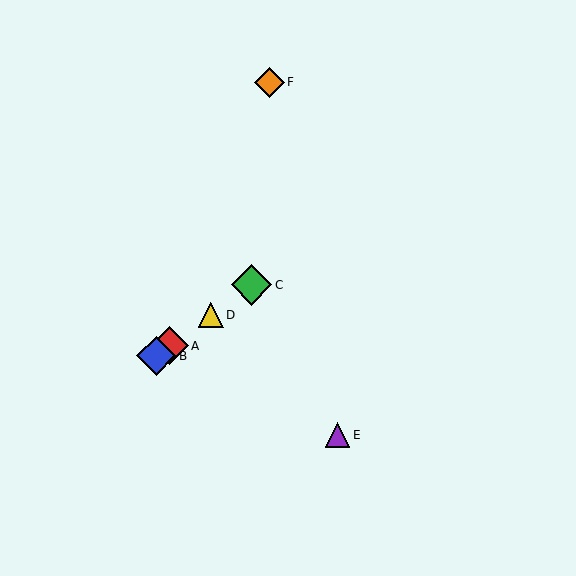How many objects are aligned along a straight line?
4 objects (A, B, C, D) are aligned along a straight line.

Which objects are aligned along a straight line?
Objects A, B, C, D are aligned along a straight line.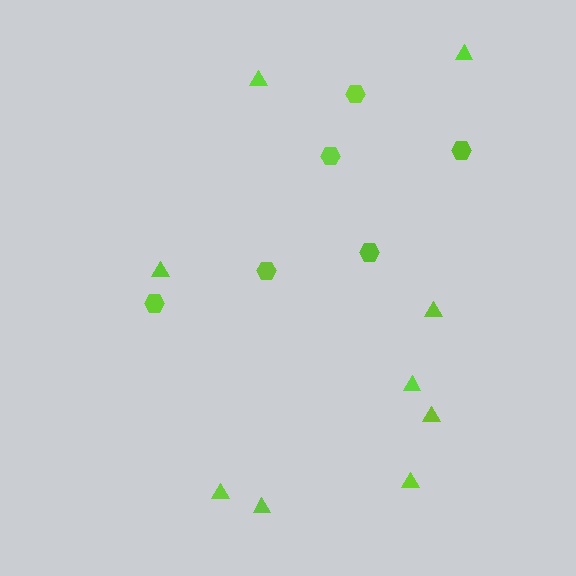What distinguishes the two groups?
There are 2 groups: one group of hexagons (6) and one group of triangles (9).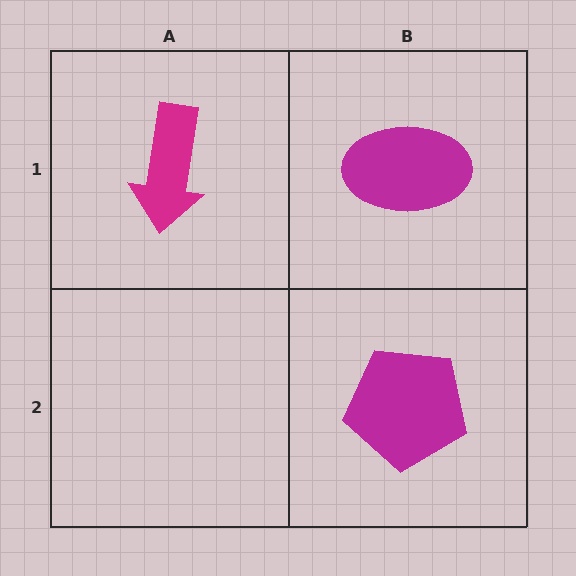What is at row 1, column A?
A magenta arrow.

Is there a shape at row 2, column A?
No, that cell is empty.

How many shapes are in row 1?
2 shapes.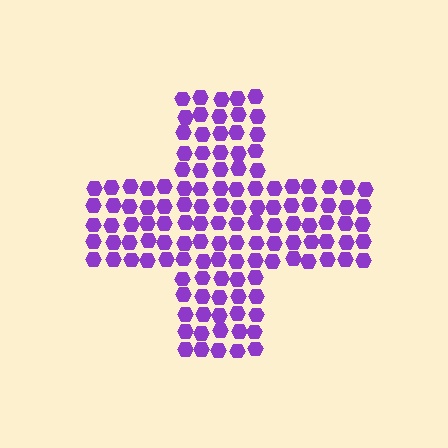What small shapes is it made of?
It is made of small hexagons.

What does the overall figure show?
The overall figure shows a cross.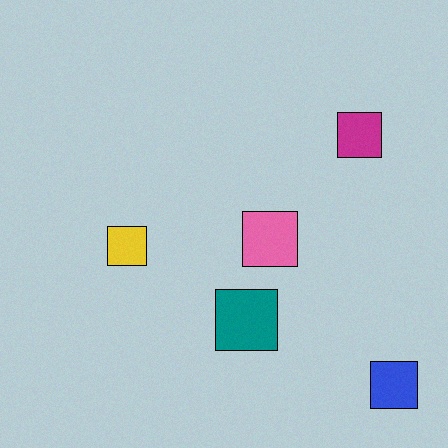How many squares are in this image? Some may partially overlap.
There are 5 squares.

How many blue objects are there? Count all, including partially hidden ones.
There is 1 blue object.